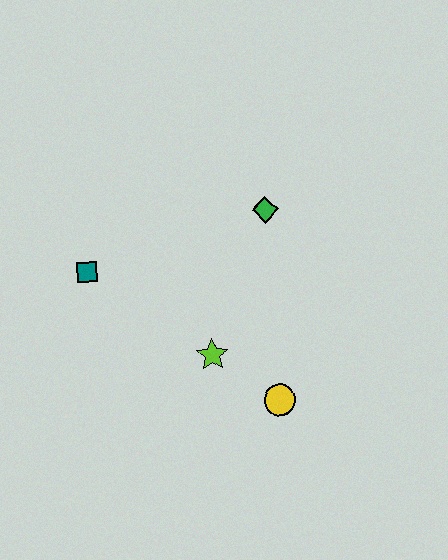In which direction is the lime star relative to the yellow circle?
The lime star is to the left of the yellow circle.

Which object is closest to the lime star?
The yellow circle is closest to the lime star.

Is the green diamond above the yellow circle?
Yes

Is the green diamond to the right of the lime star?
Yes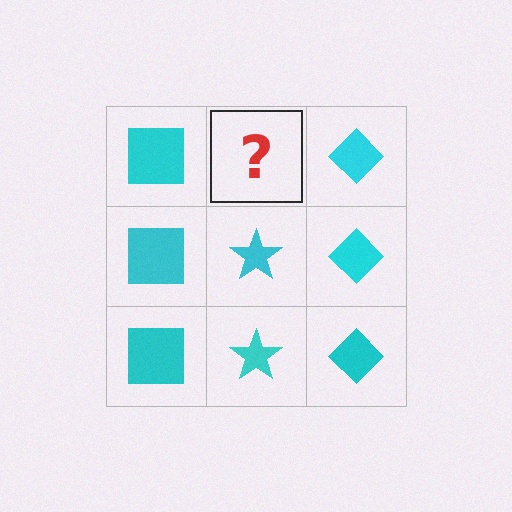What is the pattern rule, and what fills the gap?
The rule is that each column has a consistent shape. The gap should be filled with a cyan star.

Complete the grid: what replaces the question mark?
The question mark should be replaced with a cyan star.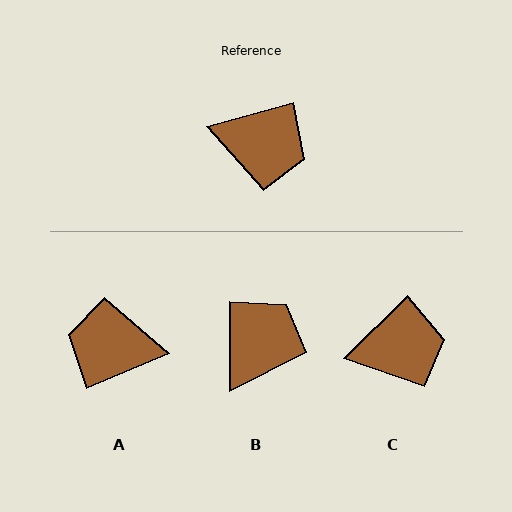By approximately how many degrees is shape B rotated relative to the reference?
Approximately 75 degrees counter-clockwise.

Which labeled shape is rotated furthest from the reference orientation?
A, about 172 degrees away.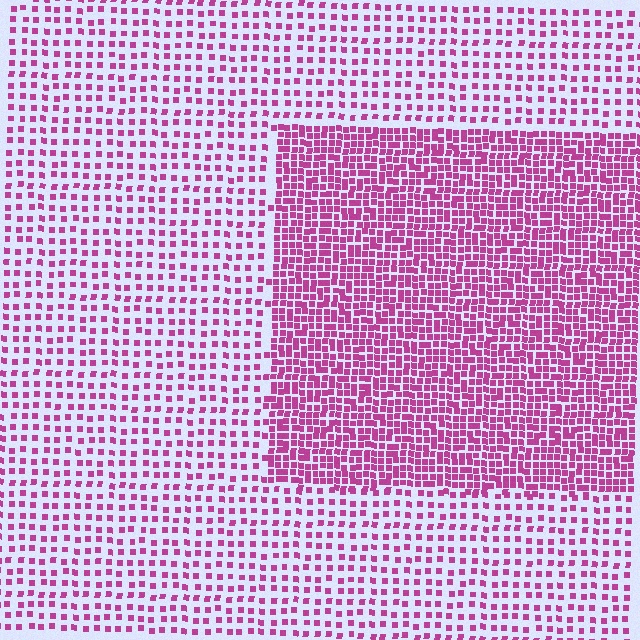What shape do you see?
I see a rectangle.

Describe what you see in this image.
The image contains small magenta elements arranged at two different densities. A rectangle-shaped region is visible where the elements are more densely packed than the surrounding area.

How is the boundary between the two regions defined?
The boundary is defined by a change in element density (approximately 2.3x ratio). All elements are the same color, size, and shape.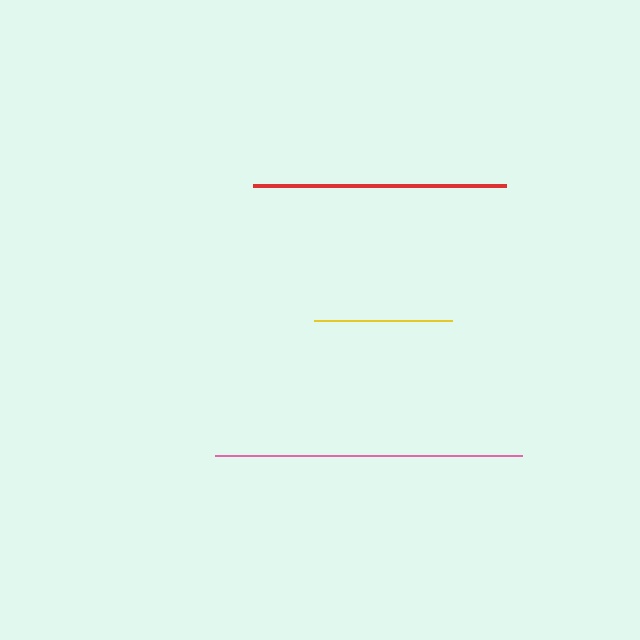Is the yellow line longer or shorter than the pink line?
The pink line is longer than the yellow line.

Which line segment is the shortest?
The yellow line is the shortest at approximately 138 pixels.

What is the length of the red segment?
The red segment is approximately 252 pixels long.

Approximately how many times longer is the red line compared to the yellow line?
The red line is approximately 1.8 times the length of the yellow line.